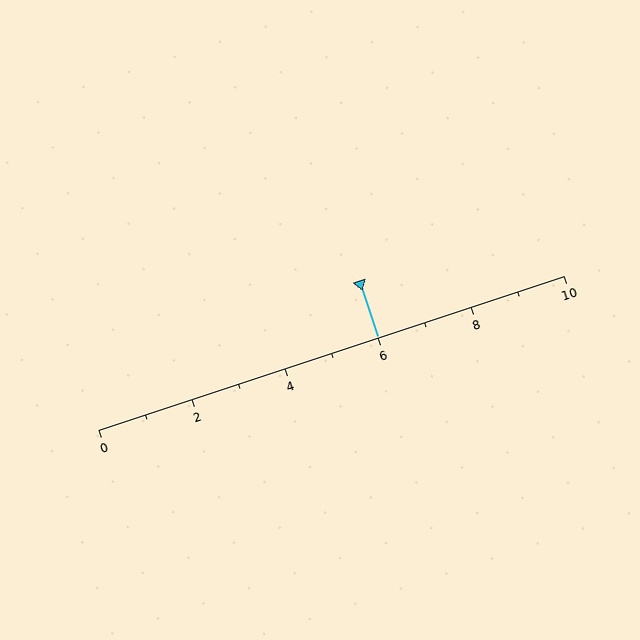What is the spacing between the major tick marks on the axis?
The major ticks are spaced 2 apart.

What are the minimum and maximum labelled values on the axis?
The axis runs from 0 to 10.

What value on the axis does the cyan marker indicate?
The marker indicates approximately 6.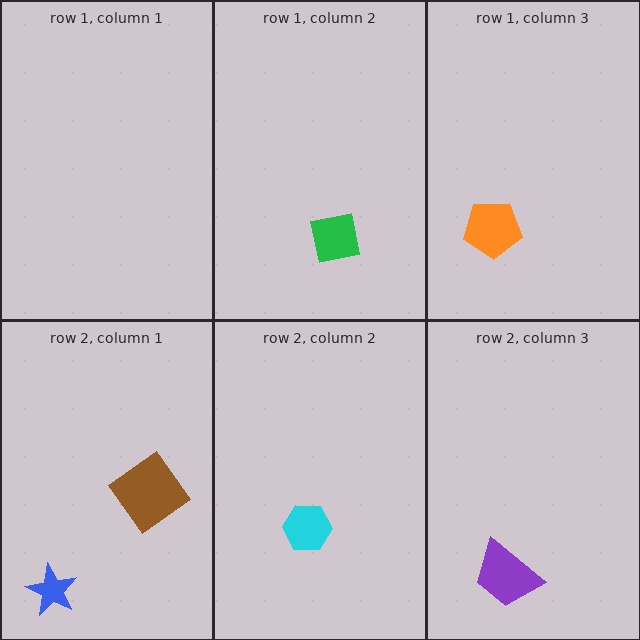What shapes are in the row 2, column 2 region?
The cyan hexagon.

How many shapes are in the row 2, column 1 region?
2.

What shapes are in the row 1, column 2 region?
The green square.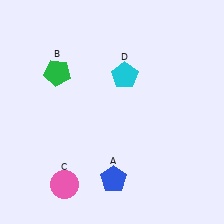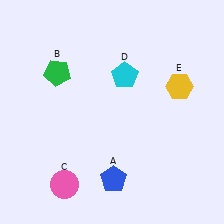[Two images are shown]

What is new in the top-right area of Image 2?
A yellow hexagon (E) was added in the top-right area of Image 2.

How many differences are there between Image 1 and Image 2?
There is 1 difference between the two images.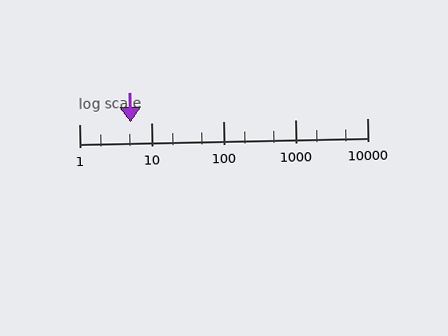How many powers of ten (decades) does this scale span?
The scale spans 4 decades, from 1 to 10000.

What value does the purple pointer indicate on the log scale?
The pointer indicates approximately 5.2.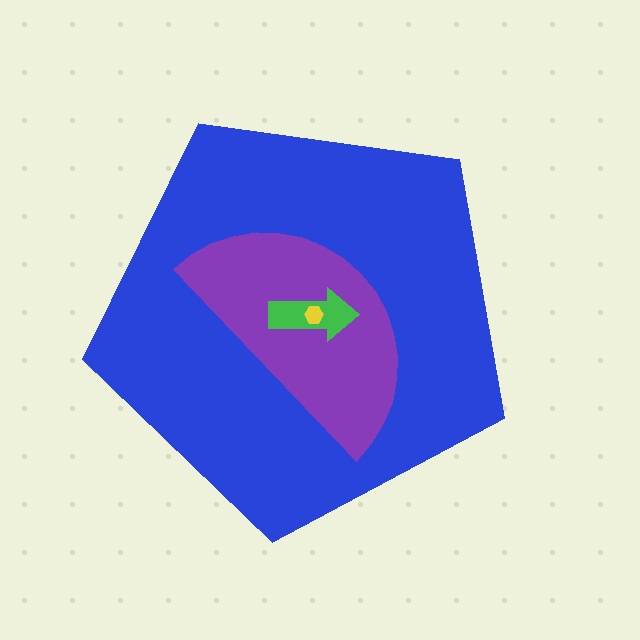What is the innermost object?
The yellow hexagon.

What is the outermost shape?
The blue pentagon.